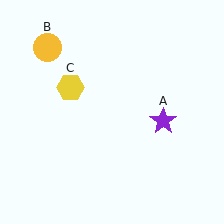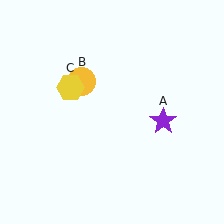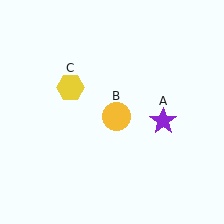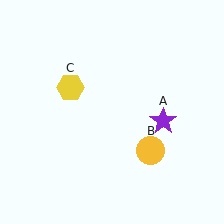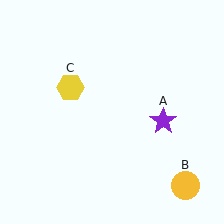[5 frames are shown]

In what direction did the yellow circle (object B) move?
The yellow circle (object B) moved down and to the right.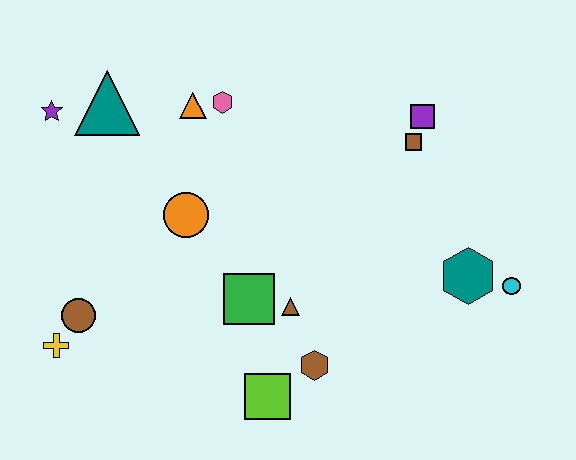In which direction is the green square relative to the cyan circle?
The green square is to the left of the cyan circle.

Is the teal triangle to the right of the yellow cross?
Yes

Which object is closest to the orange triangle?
The pink hexagon is closest to the orange triangle.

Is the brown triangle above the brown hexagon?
Yes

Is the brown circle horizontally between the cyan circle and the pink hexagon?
No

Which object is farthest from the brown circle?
The cyan circle is farthest from the brown circle.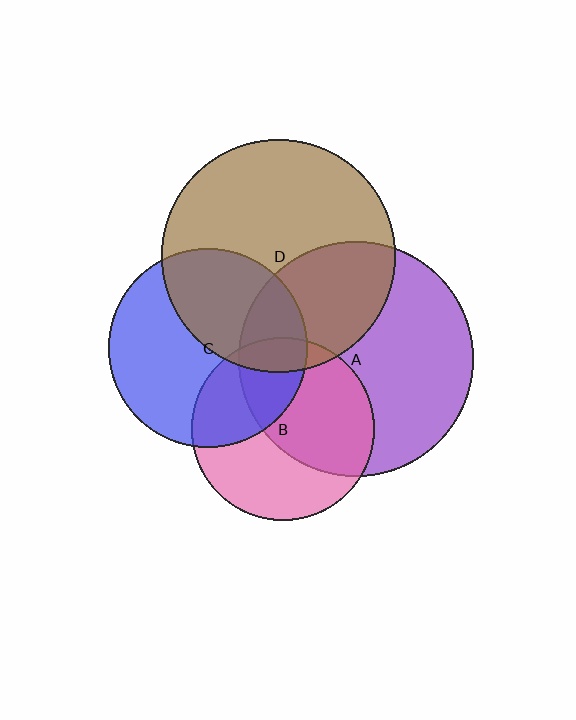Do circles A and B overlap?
Yes.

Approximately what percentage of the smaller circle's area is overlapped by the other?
Approximately 50%.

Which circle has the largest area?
Circle A (purple).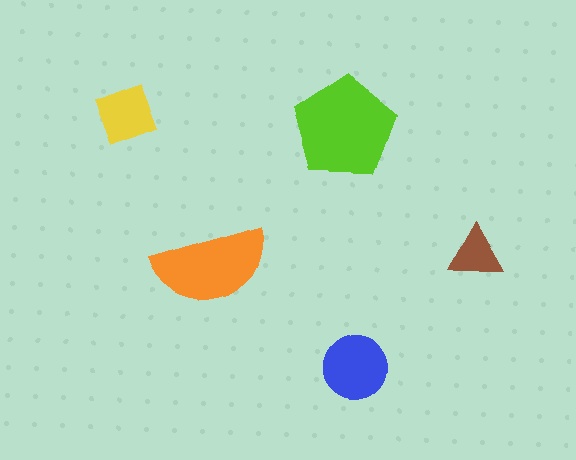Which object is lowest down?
The blue circle is bottommost.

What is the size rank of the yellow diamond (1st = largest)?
4th.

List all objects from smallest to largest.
The brown triangle, the yellow diamond, the blue circle, the orange semicircle, the lime pentagon.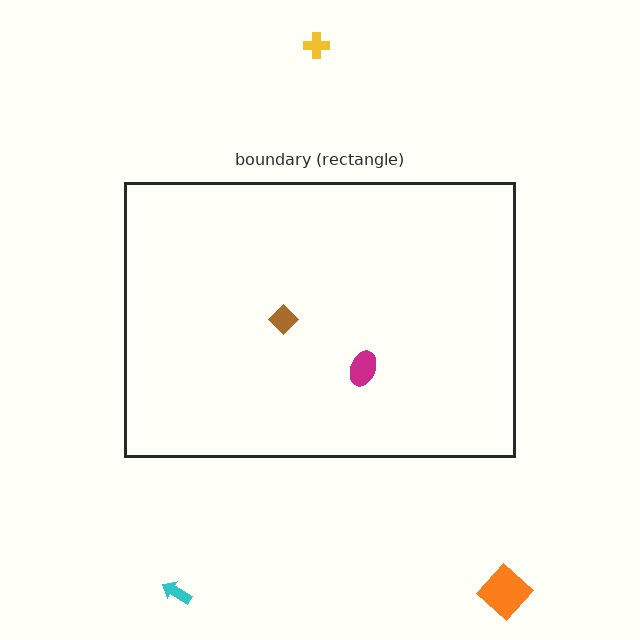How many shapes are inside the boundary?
2 inside, 3 outside.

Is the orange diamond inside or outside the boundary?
Outside.